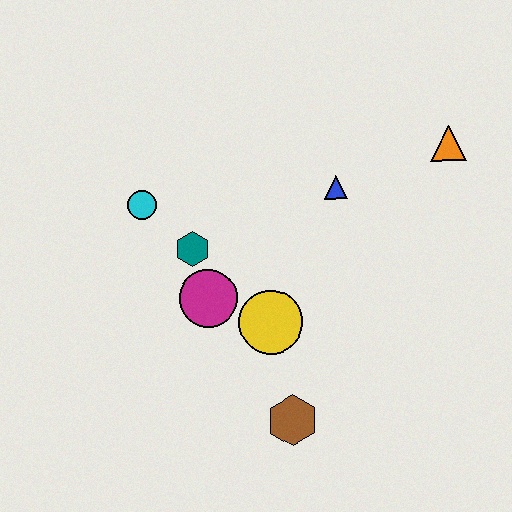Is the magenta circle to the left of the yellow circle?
Yes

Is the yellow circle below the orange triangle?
Yes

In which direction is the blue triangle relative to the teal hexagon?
The blue triangle is to the right of the teal hexagon.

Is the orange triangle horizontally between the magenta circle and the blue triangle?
No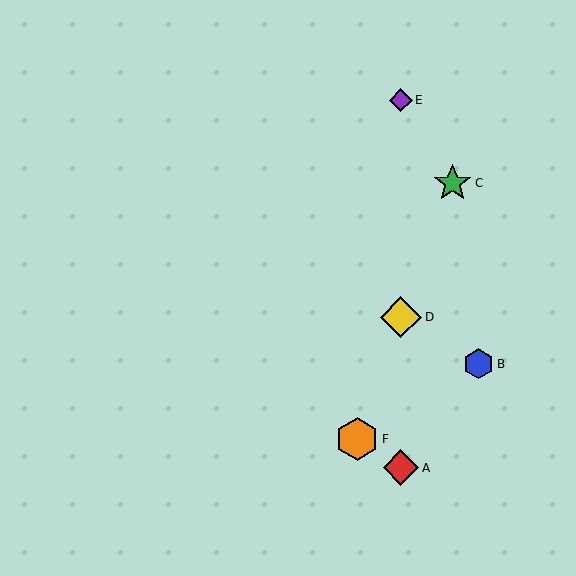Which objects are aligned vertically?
Objects A, D, E are aligned vertically.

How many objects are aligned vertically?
3 objects (A, D, E) are aligned vertically.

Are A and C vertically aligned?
No, A is at x≈401 and C is at x≈453.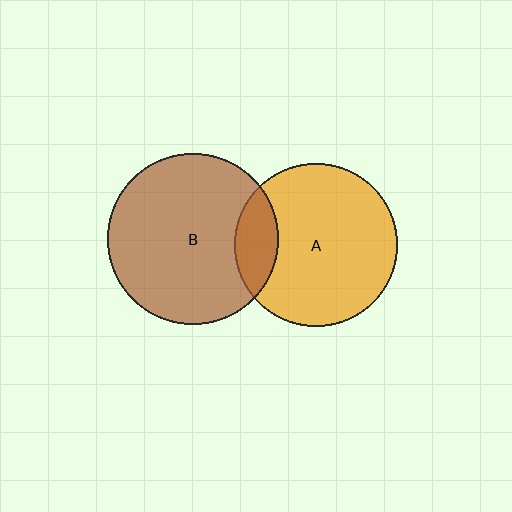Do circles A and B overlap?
Yes.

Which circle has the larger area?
Circle B (brown).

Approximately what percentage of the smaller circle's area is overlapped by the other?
Approximately 15%.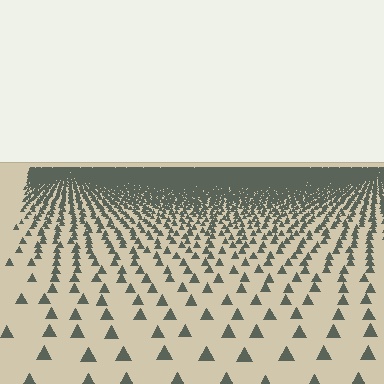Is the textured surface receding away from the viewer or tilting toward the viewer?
The surface is receding away from the viewer. Texture elements get smaller and denser toward the top.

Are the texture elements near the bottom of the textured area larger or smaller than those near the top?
Larger. Near the bottom, elements are closer to the viewer and appear at a bigger on-screen size.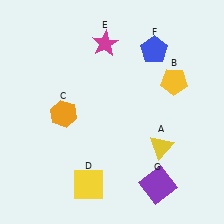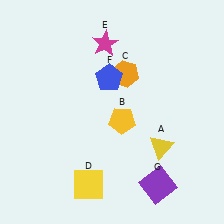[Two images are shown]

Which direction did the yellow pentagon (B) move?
The yellow pentagon (B) moved left.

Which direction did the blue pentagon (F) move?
The blue pentagon (F) moved left.